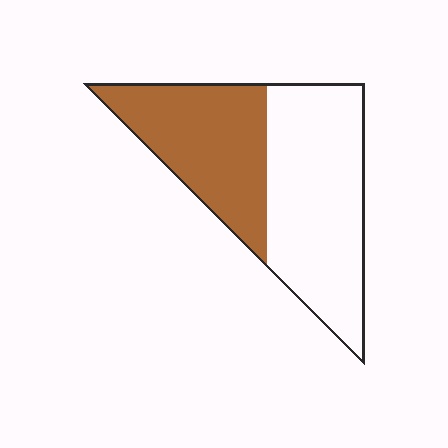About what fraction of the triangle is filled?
About two fifths (2/5).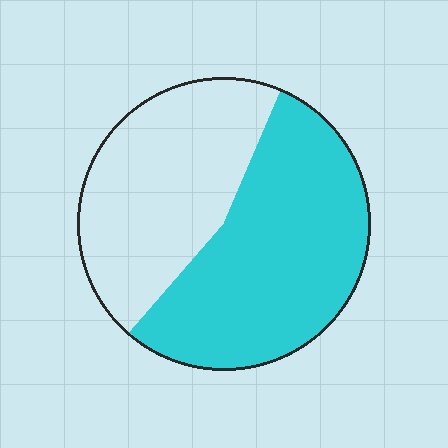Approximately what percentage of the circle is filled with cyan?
Approximately 55%.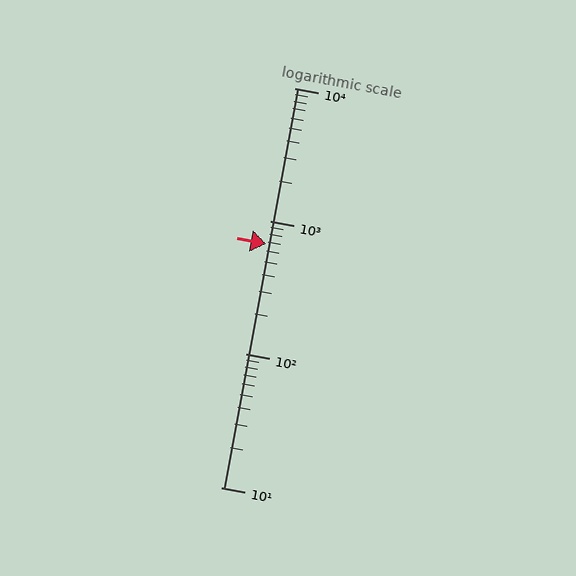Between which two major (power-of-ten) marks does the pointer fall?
The pointer is between 100 and 1000.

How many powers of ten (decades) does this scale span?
The scale spans 3 decades, from 10 to 10000.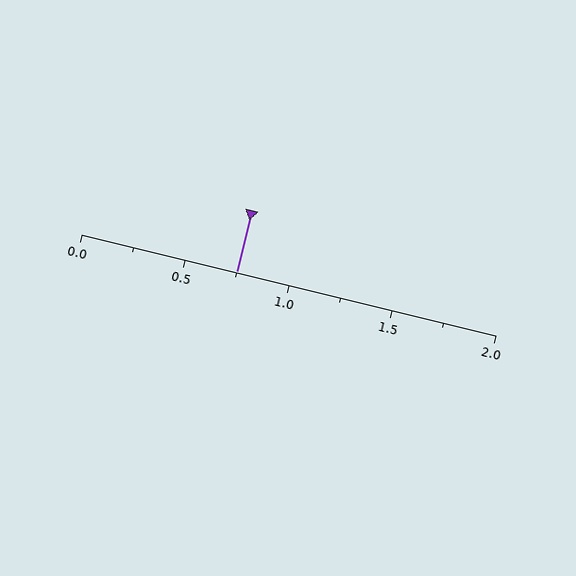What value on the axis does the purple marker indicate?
The marker indicates approximately 0.75.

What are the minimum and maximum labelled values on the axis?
The axis runs from 0.0 to 2.0.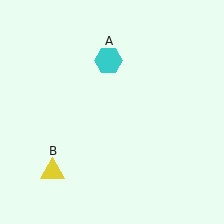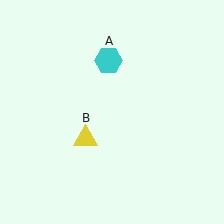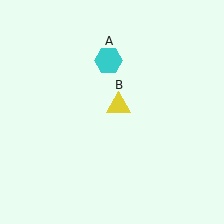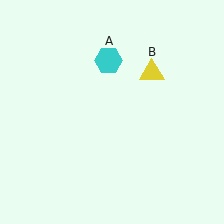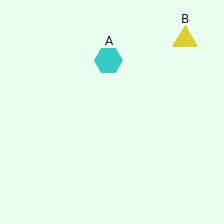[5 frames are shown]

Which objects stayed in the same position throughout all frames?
Cyan hexagon (object A) remained stationary.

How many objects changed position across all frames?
1 object changed position: yellow triangle (object B).